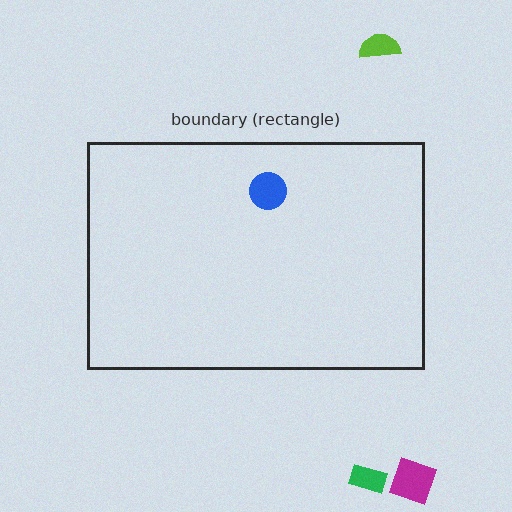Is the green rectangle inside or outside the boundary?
Outside.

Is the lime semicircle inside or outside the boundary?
Outside.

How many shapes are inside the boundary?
1 inside, 3 outside.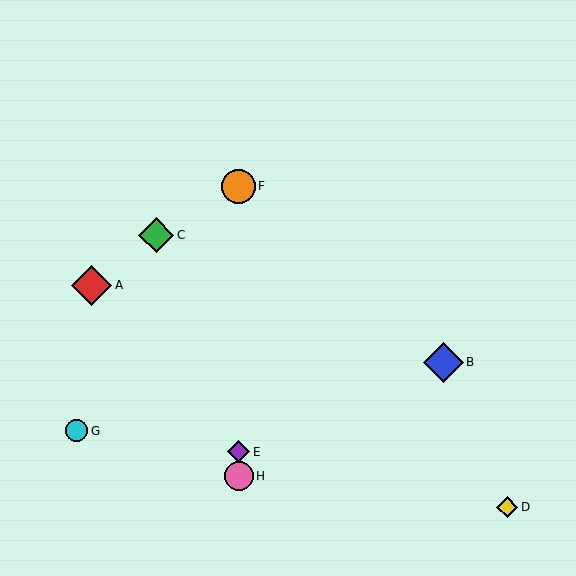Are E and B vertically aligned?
No, E is at x≈239 and B is at x≈443.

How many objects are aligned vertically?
3 objects (E, F, H) are aligned vertically.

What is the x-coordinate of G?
Object G is at x≈76.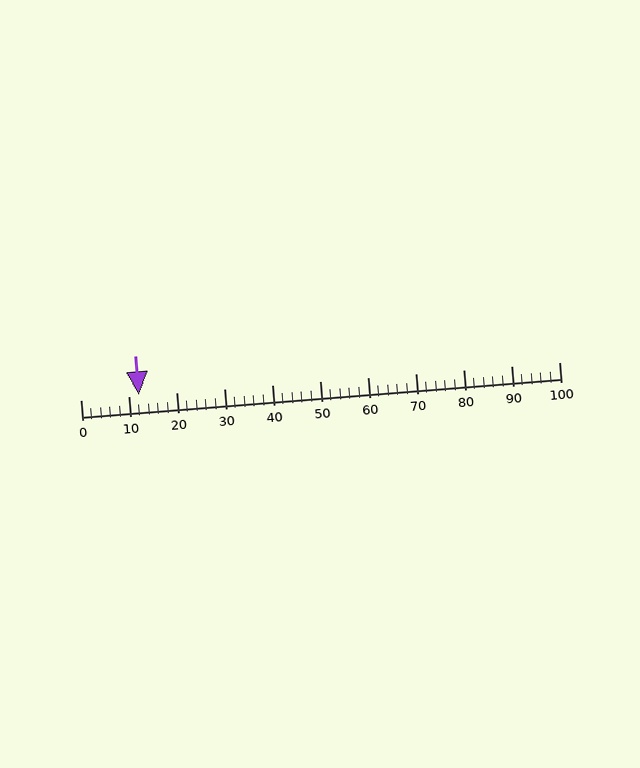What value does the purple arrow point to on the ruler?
The purple arrow points to approximately 12.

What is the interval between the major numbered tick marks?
The major tick marks are spaced 10 units apart.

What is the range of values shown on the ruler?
The ruler shows values from 0 to 100.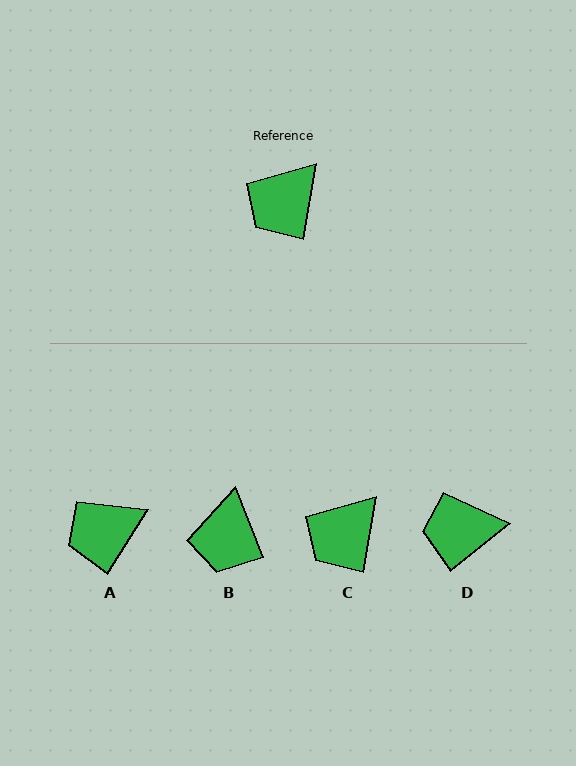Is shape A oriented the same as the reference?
No, it is off by about 23 degrees.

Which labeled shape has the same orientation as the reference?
C.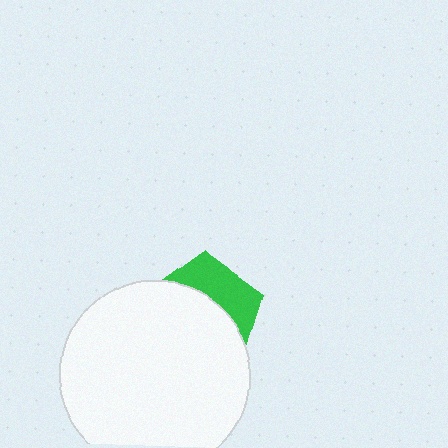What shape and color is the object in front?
The object in front is a white circle.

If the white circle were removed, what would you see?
You would see the complete green pentagon.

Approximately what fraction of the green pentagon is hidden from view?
Roughly 65% of the green pentagon is hidden behind the white circle.